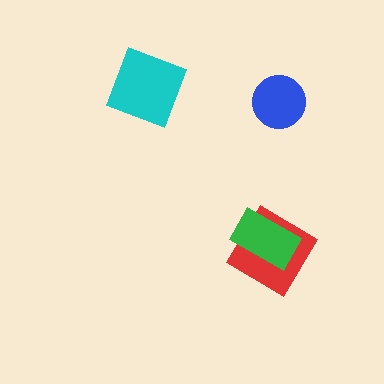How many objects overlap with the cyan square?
0 objects overlap with the cyan square.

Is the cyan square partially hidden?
No, no other shape covers it.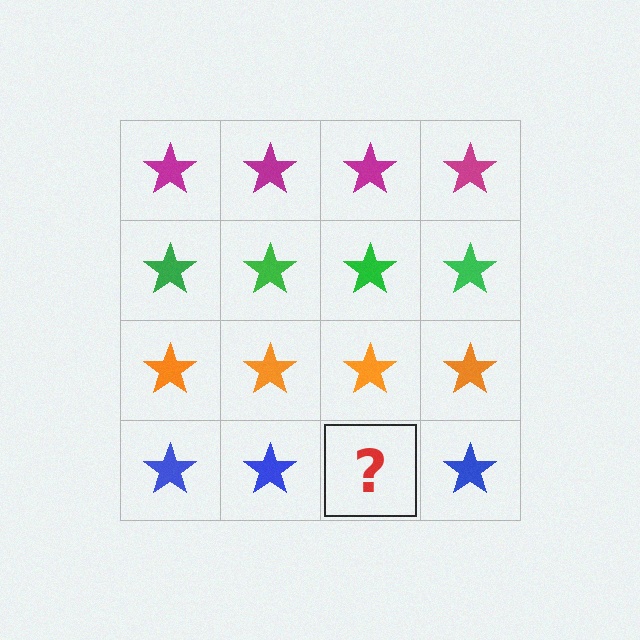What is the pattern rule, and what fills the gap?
The rule is that each row has a consistent color. The gap should be filled with a blue star.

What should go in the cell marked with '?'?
The missing cell should contain a blue star.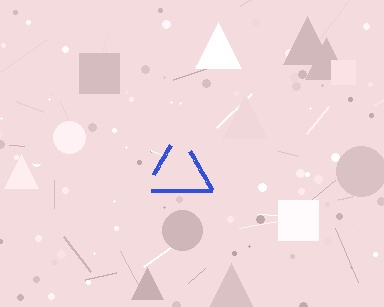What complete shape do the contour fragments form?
The contour fragments form a triangle.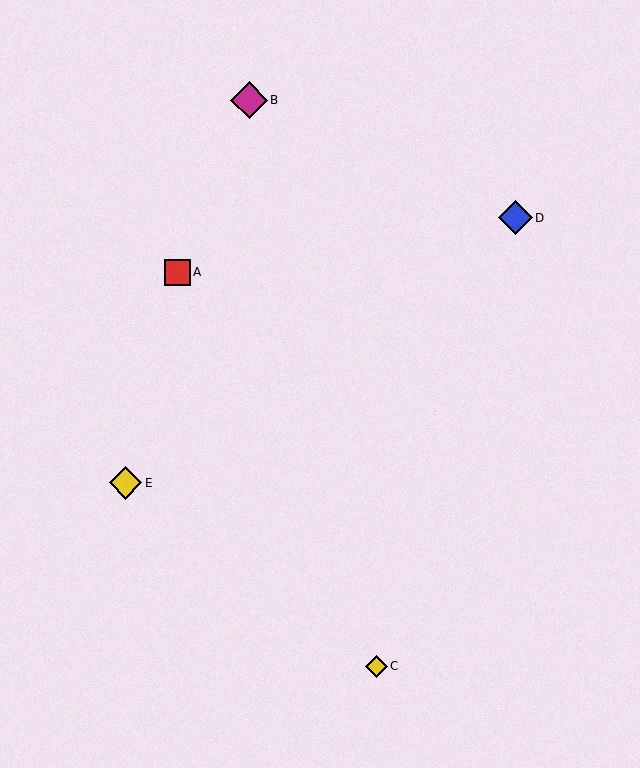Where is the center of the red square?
The center of the red square is at (178, 272).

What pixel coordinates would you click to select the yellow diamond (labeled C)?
Click at (376, 666) to select the yellow diamond C.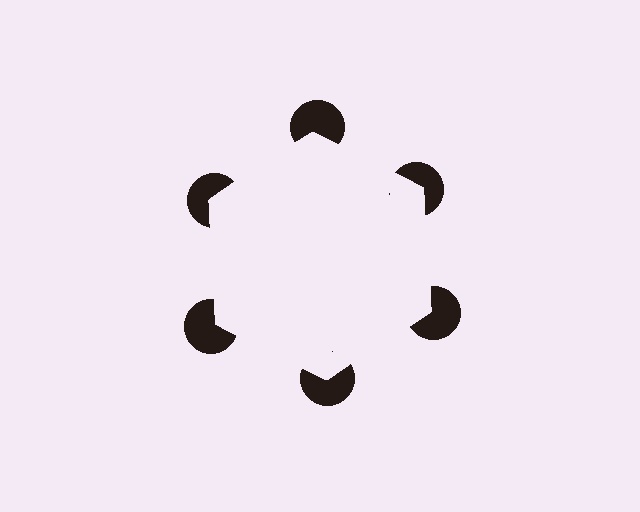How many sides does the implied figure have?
6 sides.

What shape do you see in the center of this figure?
An illusory hexagon — its edges are inferred from the aligned wedge cuts in the pac-man discs, not physically drawn.